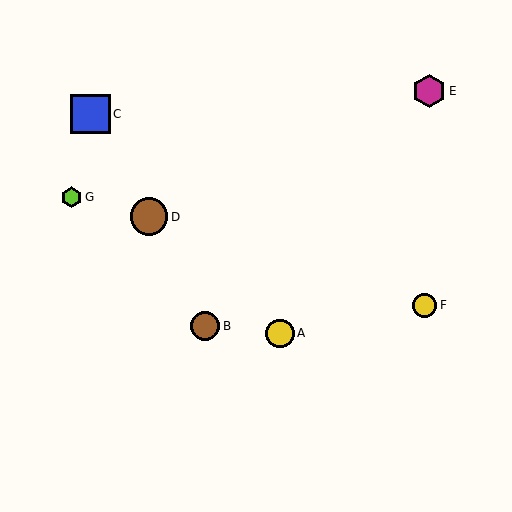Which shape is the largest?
The blue square (labeled C) is the largest.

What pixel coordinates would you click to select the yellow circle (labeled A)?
Click at (280, 333) to select the yellow circle A.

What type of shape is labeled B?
Shape B is a brown circle.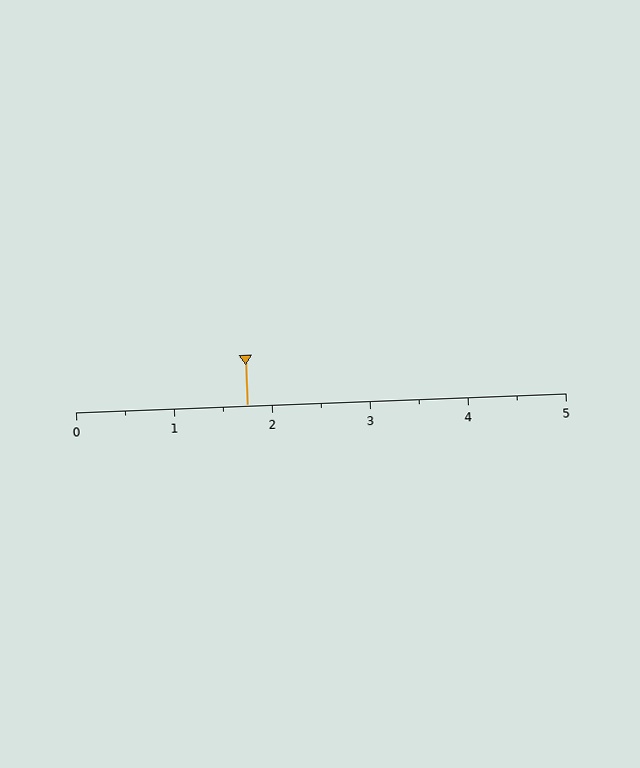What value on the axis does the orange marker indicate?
The marker indicates approximately 1.8.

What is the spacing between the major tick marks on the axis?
The major ticks are spaced 1 apart.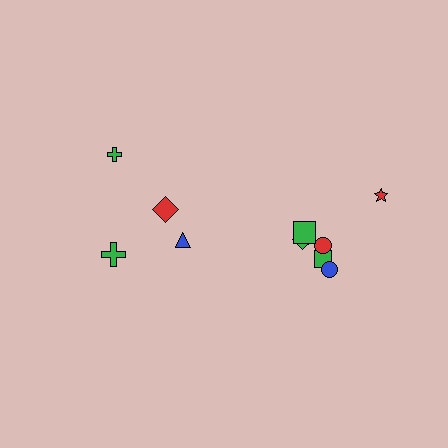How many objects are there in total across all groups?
There are 10 objects.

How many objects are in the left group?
There are 4 objects.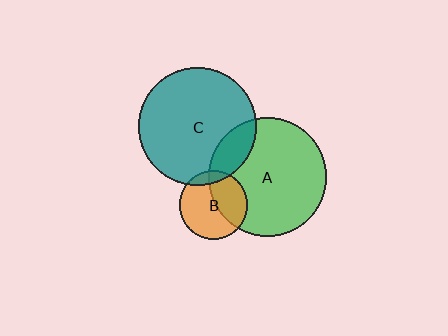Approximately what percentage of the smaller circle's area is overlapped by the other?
Approximately 40%.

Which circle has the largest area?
Circle A (green).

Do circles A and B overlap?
Yes.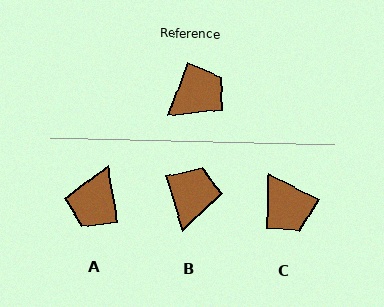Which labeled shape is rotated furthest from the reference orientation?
A, about 149 degrees away.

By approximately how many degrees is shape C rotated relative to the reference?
Approximately 97 degrees clockwise.